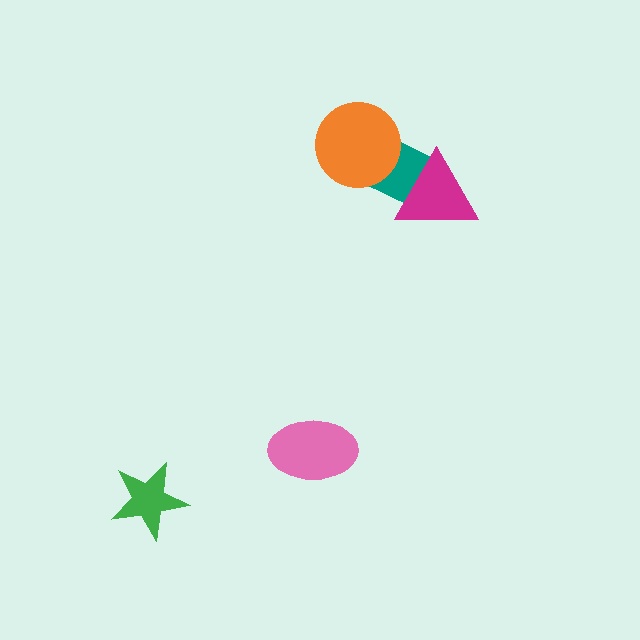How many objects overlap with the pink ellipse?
0 objects overlap with the pink ellipse.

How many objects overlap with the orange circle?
1 object overlaps with the orange circle.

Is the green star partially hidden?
No, no other shape covers it.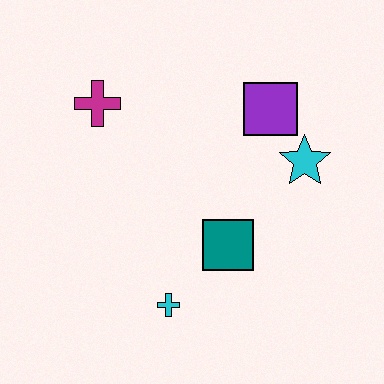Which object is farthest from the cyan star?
The magenta cross is farthest from the cyan star.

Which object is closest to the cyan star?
The purple square is closest to the cyan star.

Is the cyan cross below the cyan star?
Yes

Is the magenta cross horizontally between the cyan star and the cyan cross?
No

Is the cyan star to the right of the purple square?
Yes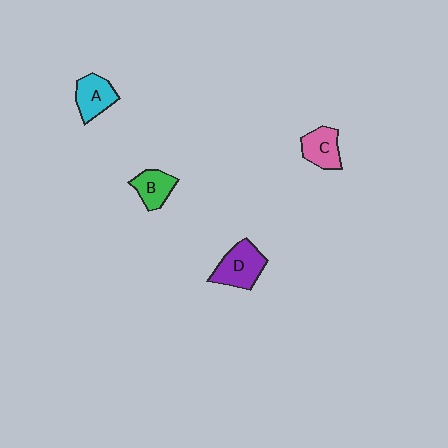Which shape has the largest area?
Shape D (purple).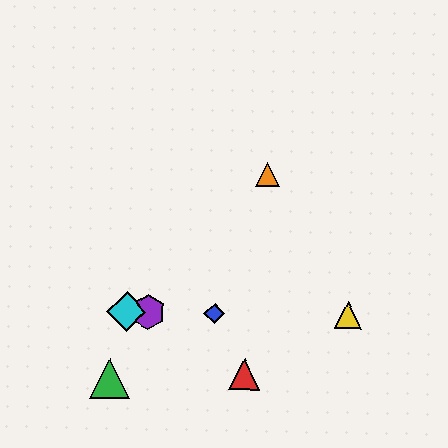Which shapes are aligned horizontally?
The blue diamond, the yellow triangle, the purple hexagon, the cyan diamond are aligned horizontally.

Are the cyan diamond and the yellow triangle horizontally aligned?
Yes, both are at y≈311.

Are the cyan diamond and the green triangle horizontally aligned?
No, the cyan diamond is at y≈311 and the green triangle is at y≈378.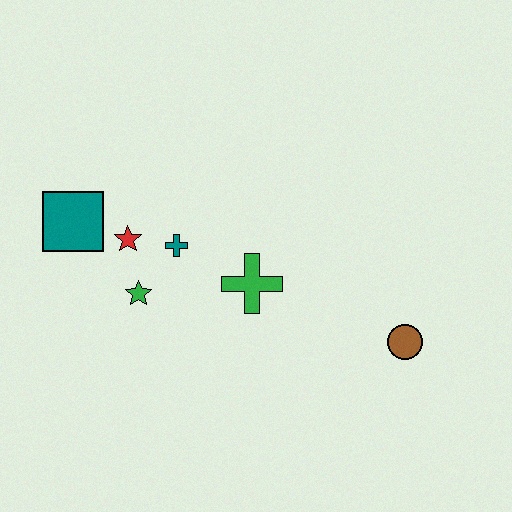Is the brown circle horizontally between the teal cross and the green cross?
No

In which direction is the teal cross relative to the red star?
The teal cross is to the right of the red star.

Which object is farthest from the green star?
The brown circle is farthest from the green star.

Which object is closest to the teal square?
The red star is closest to the teal square.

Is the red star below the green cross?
No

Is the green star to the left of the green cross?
Yes